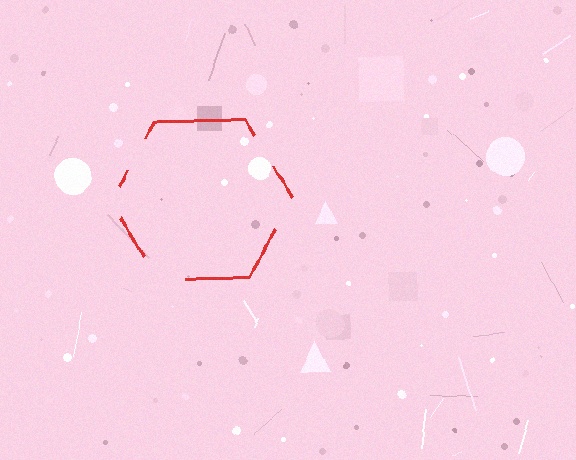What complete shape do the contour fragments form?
The contour fragments form a hexagon.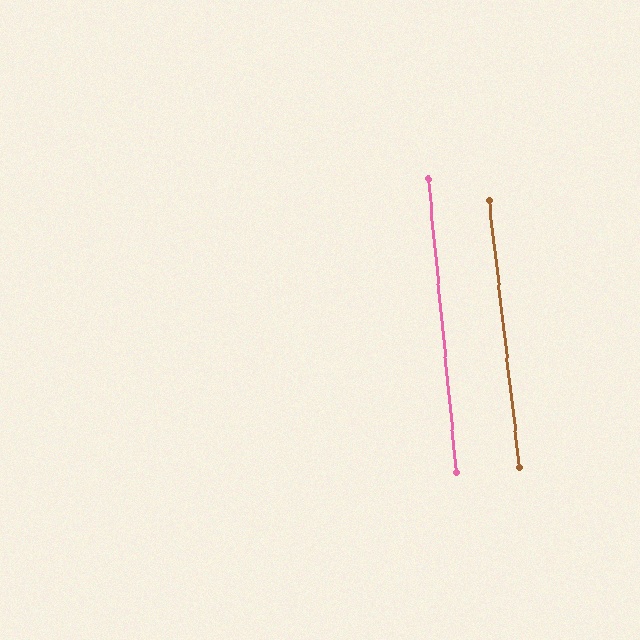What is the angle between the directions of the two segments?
Approximately 1 degree.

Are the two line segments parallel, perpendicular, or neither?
Parallel — their directions differ by only 1.0°.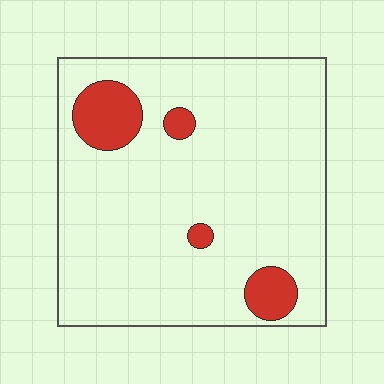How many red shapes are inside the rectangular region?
4.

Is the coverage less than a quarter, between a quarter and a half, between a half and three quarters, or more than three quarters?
Less than a quarter.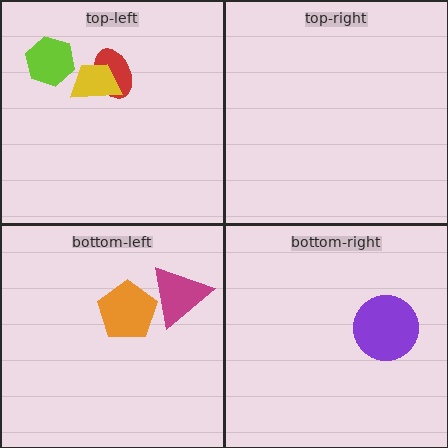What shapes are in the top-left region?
The lime hexagon, the red ellipse, the yellow trapezoid.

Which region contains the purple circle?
The bottom-right region.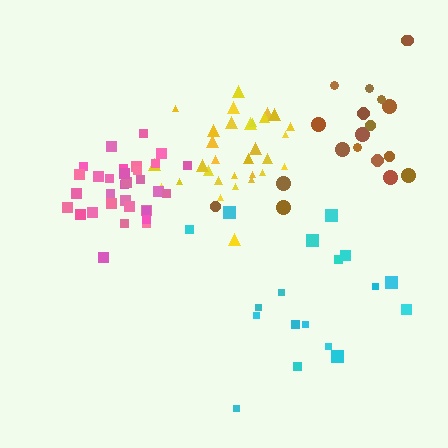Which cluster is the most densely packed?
Pink.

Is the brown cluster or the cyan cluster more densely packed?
Brown.